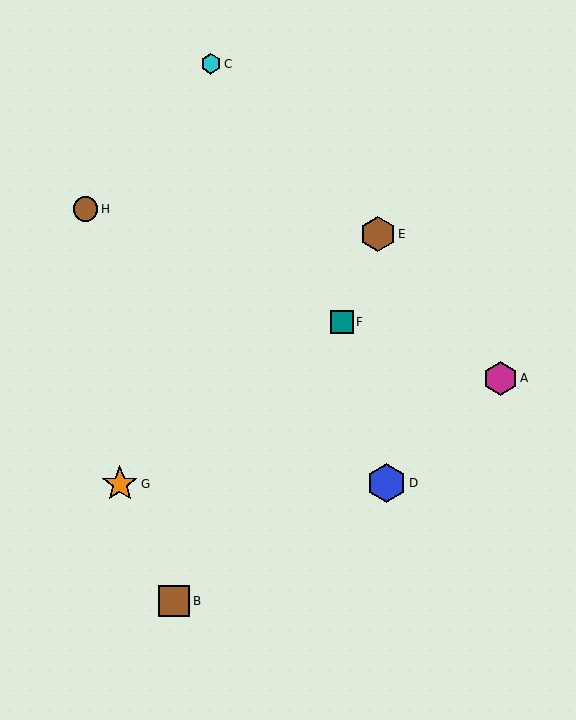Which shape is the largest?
The blue hexagon (labeled D) is the largest.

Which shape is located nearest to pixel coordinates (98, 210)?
The brown circle (labeled H) at (86, 209) is nearest to that location.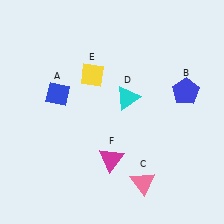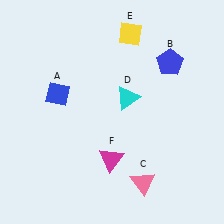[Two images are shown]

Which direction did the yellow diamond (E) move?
The yellow diamond (E) moved up.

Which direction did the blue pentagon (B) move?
The blue pentagon (B) moved up.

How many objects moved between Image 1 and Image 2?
2 objects moved between the two images.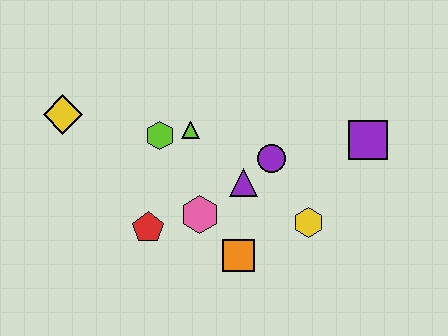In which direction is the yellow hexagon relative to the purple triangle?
The yellow hexagon is to the right of the purple triangle.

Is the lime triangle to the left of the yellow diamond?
No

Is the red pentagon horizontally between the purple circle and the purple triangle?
No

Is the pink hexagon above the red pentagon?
Yes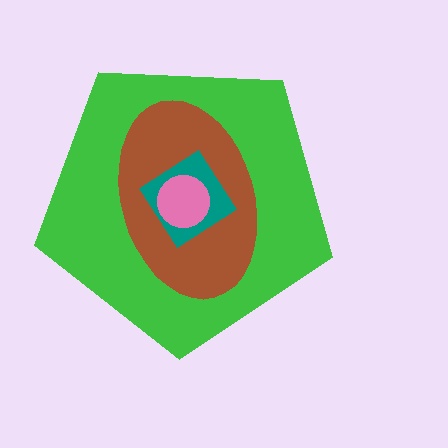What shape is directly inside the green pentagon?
The brown ellipse.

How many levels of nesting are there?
4.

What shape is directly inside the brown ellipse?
The teal diamond.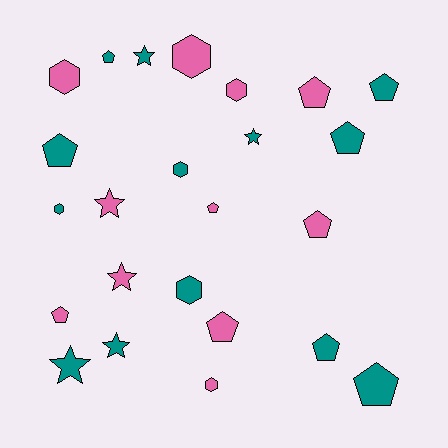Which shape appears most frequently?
Pentagon, with 11 objects.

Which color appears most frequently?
Teal, with 13 objects.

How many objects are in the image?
There are 24 objects.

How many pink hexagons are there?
There are 4 pink hexagons.